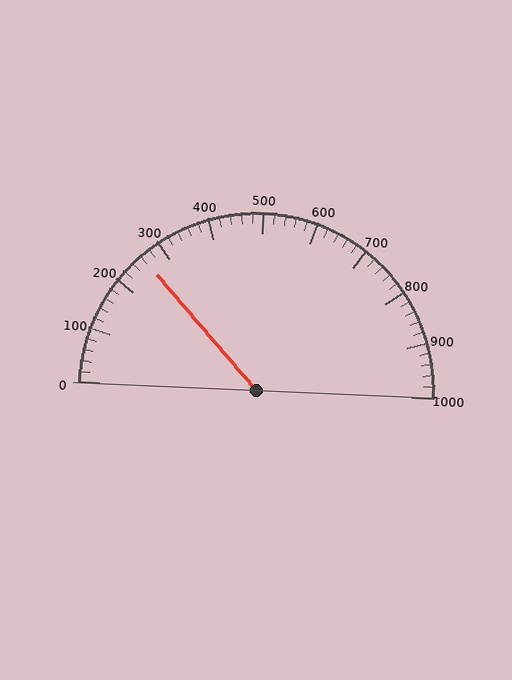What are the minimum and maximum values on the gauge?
The gauge ranges from 0 to 1000.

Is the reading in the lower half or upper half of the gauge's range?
The reading is in the lower half of the range (0 to 1000).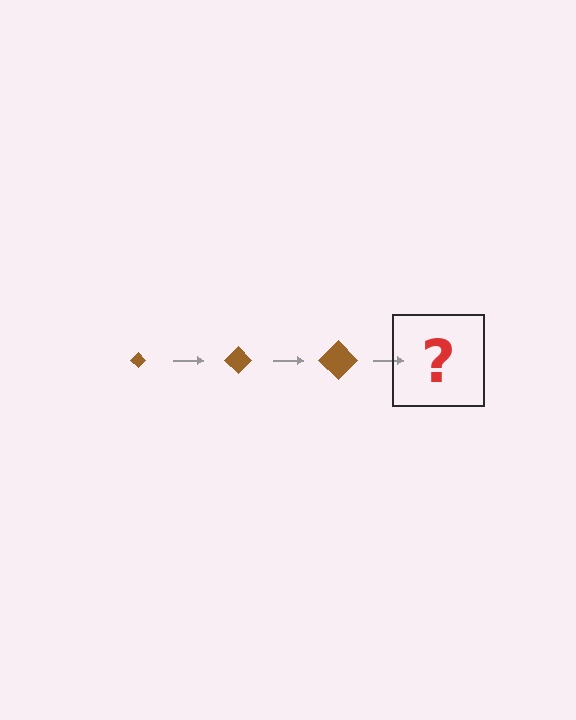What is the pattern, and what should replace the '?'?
The pattern is that the diamond gets progressively larger each step. The '?' should be a brown diamond, larger than the previous one.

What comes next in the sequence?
The next element should be a brown diamond, larger than the previous one.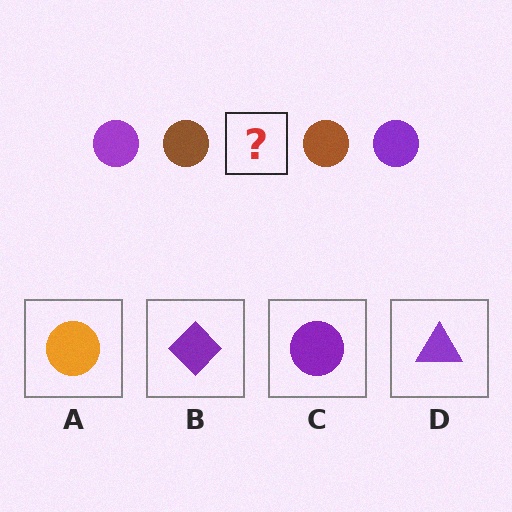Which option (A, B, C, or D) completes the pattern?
C.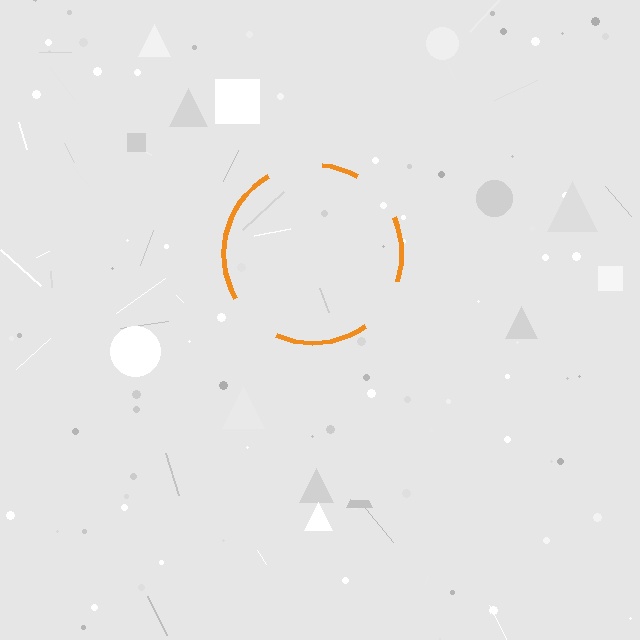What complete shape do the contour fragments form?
The contour fragments form a circle.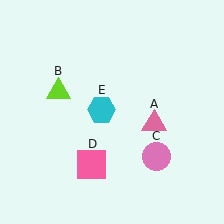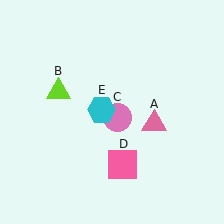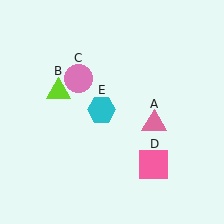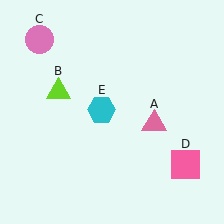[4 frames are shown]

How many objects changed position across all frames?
2 objects changed position: pink circle (object C), pink square (object D).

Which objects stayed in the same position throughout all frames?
Pink triangle (object A) and lime triangle (object B) and cyan hexagon (object E) remained stationary.